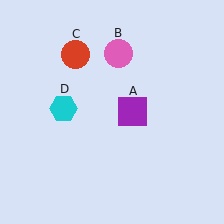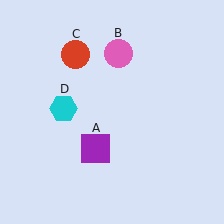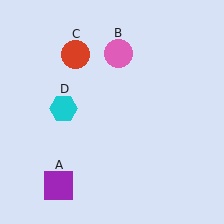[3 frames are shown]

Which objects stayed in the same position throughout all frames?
Pink circle (object B) and red circle (object C) and cyan hexagon (object D) remained stationary.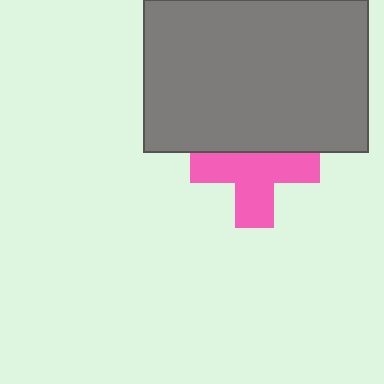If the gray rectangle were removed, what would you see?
You would see the complete pink cross.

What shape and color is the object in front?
The object in front is a gray rectangle.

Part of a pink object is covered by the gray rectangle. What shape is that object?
It is a cross.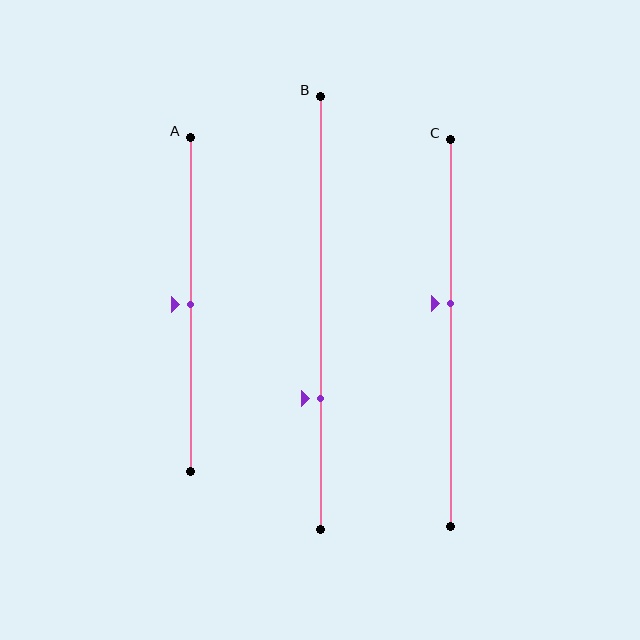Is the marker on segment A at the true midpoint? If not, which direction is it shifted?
Yes, the marker on segment A is at the true midpoint.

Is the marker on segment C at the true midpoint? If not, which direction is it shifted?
No, the marker on segment C is shifted upward by about 8% of the segment length.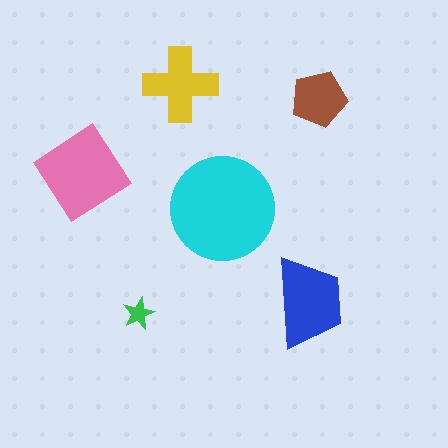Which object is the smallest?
The green star.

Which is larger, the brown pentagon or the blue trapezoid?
The blue trapezoid.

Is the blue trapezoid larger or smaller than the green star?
Larger.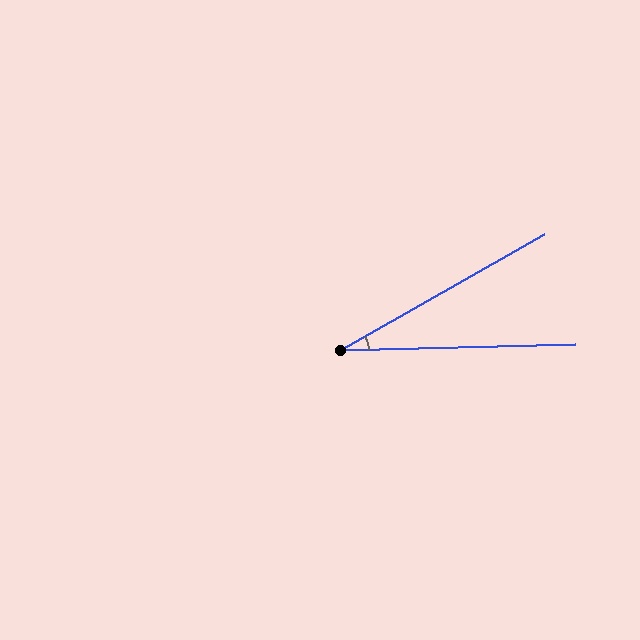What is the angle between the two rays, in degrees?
Approximately 28 degrees.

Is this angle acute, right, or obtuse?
It is acute.